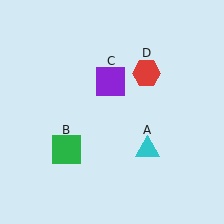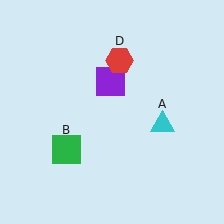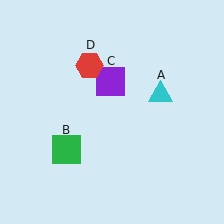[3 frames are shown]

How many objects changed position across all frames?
2 objects changed position: cyan triangle (object A), red hexagon (object D).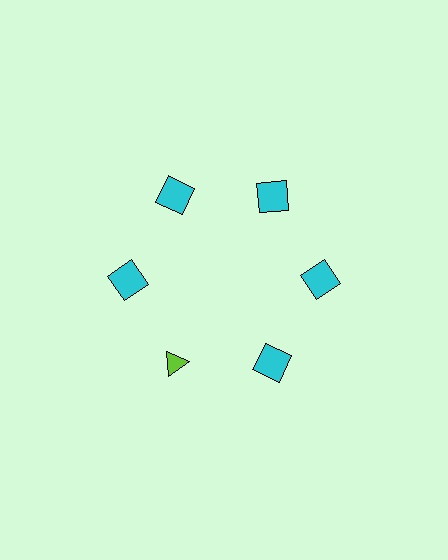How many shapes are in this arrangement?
There are 6 shapes arranged in a ring pattern.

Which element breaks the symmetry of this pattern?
The lime triangle at roughly the 7 o'clock position breaks the symmetry. All other shapes are cyan squares.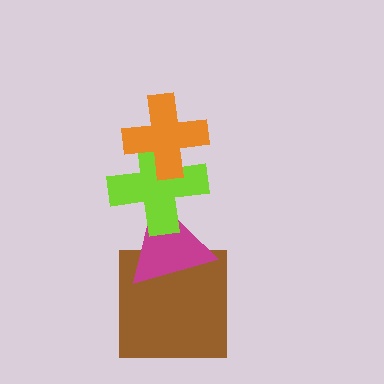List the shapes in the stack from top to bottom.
From top to bottom: the orange cross, the lime cross, the magenta triangle, the brown square.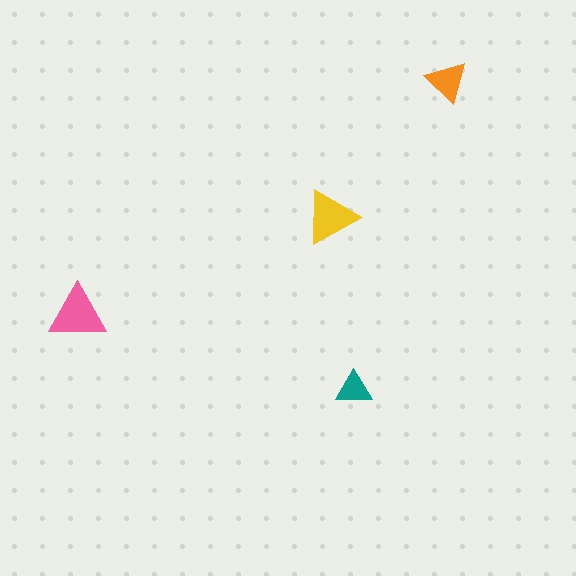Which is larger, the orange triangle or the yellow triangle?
The yellow one.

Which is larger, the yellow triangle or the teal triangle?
The yellow one.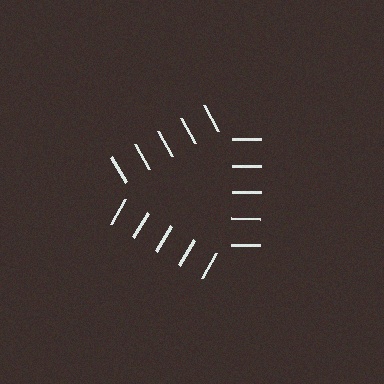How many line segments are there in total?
15 — 5 along each of the 3 edges.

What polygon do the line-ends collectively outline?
An illusory triangle — the line segments terminate on its edges but no continuous stroke is drawn.